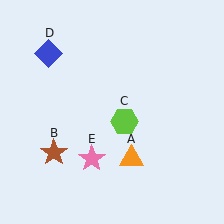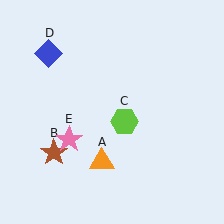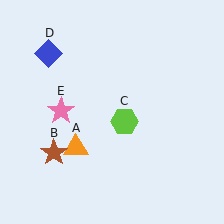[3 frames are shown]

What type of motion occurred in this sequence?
The orange triangle (object A), pink star (object E) rotated clockwise around the center of the scene.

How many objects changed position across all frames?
2 objects changed position: orange triangle (object A), pink star (object E).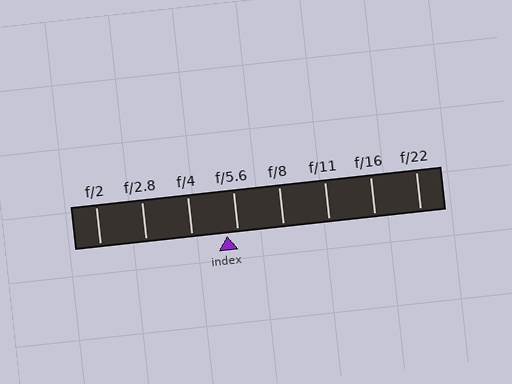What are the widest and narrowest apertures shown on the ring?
The widest aperture shown is f/2 and the narrowest is f/22.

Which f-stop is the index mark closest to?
The index mark is closest to f/5.6.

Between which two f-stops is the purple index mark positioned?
The index mark is between f/4 and f/5.6.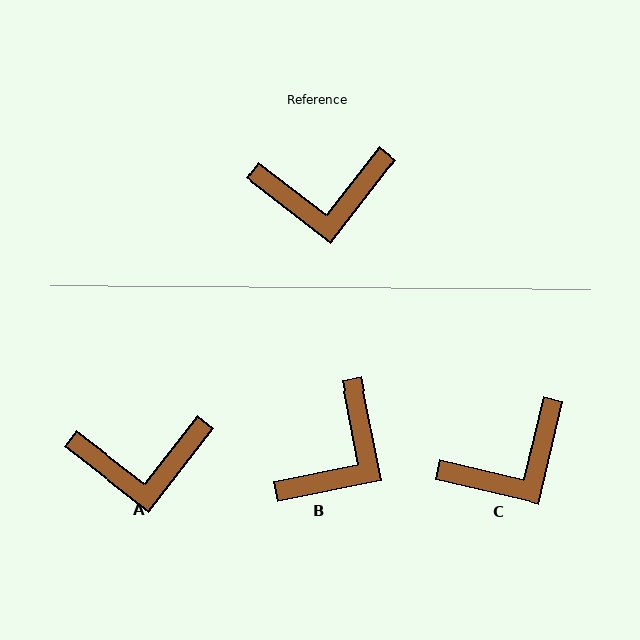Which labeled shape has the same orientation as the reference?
A.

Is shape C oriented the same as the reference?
No, it is off by about 24 degrees.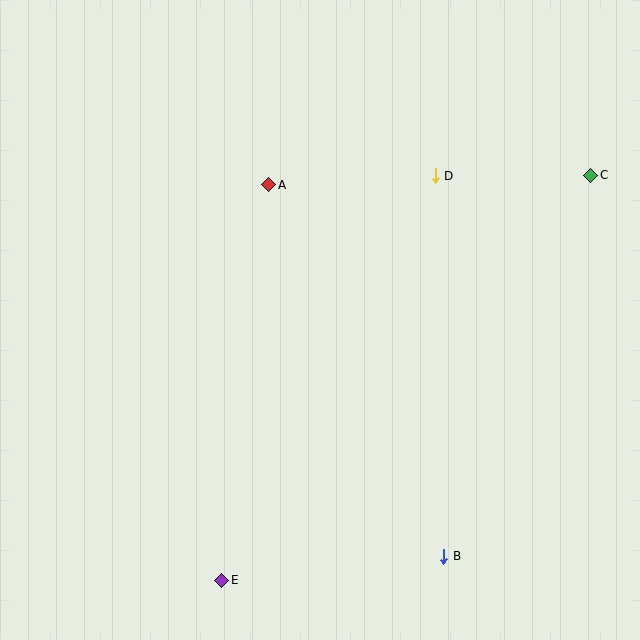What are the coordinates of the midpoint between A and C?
The midpoint between A and C is at (430, 180).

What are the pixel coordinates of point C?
Point C is at (591, 175).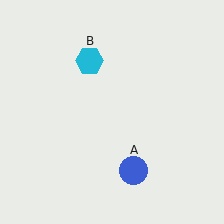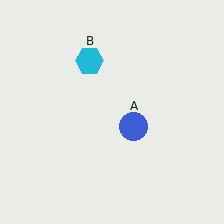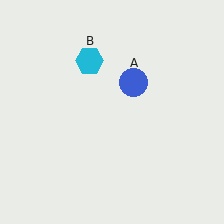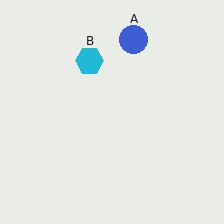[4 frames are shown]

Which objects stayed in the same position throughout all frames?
Cyan hexagon (object B) remained stationary.